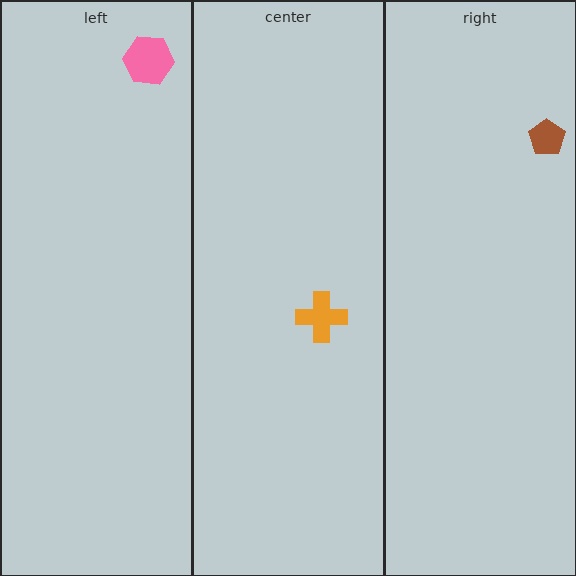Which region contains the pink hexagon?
The left region.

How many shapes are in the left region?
1.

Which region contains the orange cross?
The center region.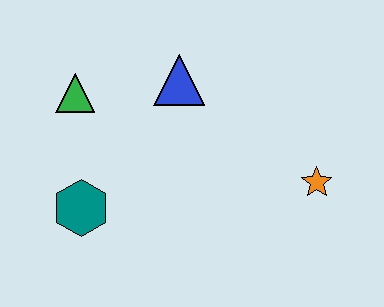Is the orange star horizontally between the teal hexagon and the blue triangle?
No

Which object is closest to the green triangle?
The blue triangle is closest to the green triangle.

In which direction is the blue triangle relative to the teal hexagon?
The blue triangle is above the teal hexagon.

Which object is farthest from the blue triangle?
The orange star is farthest from the blue triangle.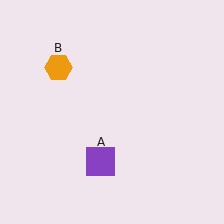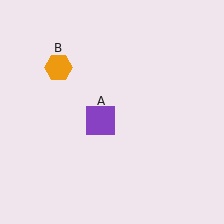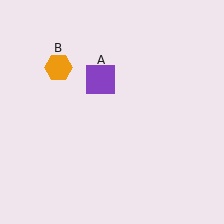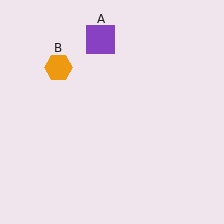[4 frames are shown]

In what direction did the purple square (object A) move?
The purple square (object A) moved up.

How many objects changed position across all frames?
1 object changed position: purple square (object A).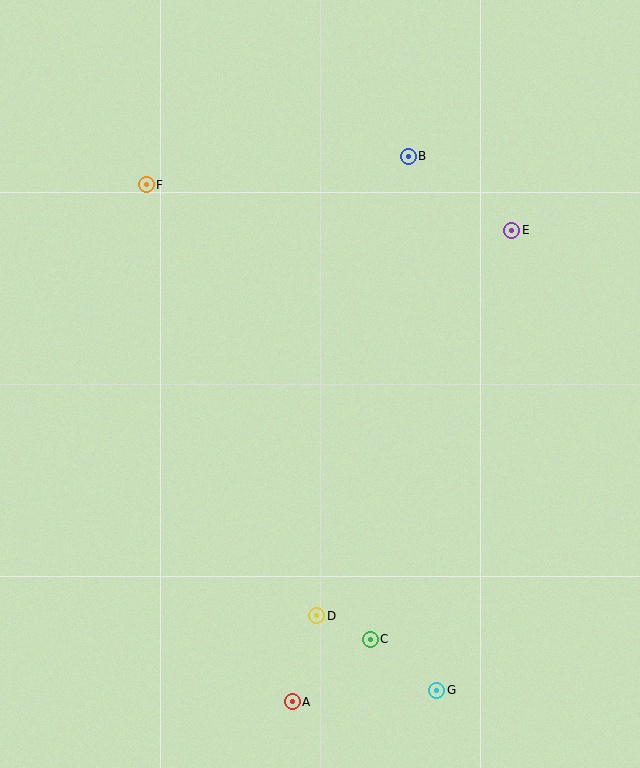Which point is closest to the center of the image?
Point D at (317, 616) is closest to the center.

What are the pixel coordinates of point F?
Point F is at (146, 185).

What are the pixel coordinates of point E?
Point E is at (512, 230).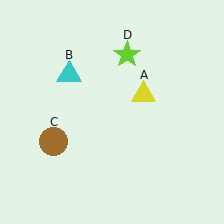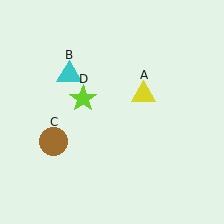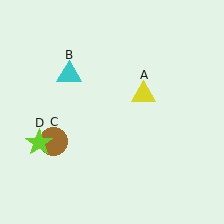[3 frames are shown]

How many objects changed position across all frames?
1 object changed position: lime star (object D).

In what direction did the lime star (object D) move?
The lime star (object D) moved down and to the left.